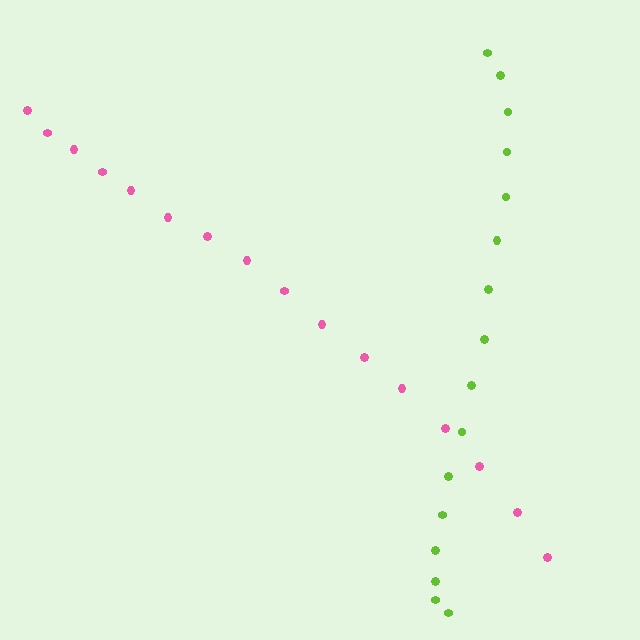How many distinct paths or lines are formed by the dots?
There are 2 distinct paths.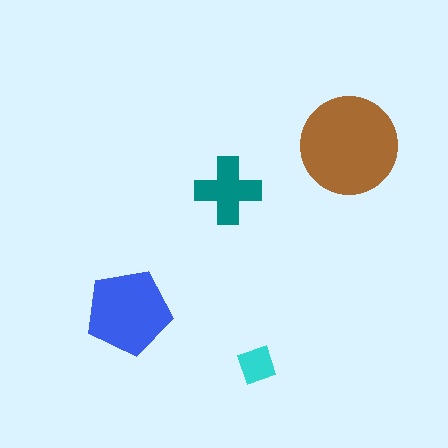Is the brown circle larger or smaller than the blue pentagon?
Larger.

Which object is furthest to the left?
The blue pentagon is leftmost.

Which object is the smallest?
The cyan square.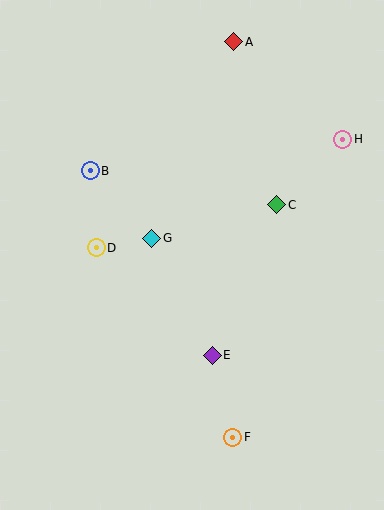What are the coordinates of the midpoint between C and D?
The midpoint between C and D is at (187, 226).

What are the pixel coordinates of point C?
Point C is at (277, 205).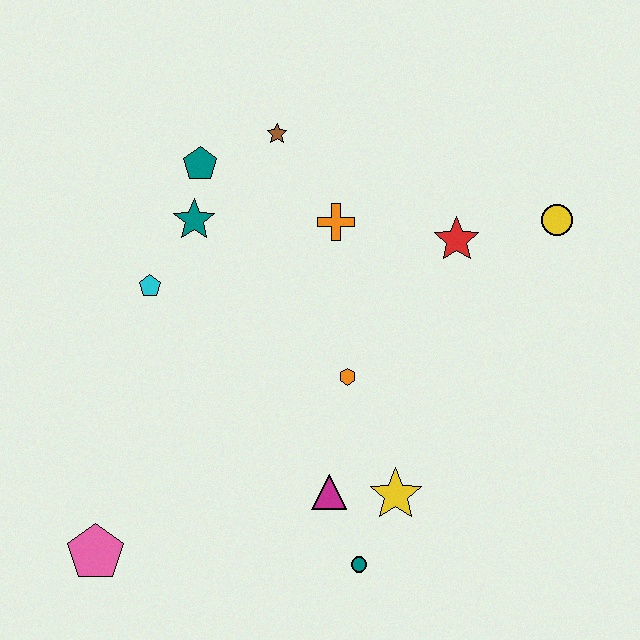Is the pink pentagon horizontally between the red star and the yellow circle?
No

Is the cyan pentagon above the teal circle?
Yes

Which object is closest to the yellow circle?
The red star is closest to the yellow circle.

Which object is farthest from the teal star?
The teal circle is farthest from the teal star.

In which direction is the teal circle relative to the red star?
The teal circle is below the red star.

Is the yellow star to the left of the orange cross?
No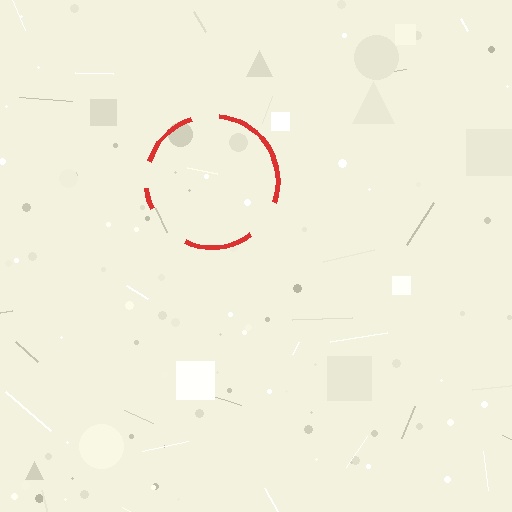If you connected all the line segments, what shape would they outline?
They would outline a circle.